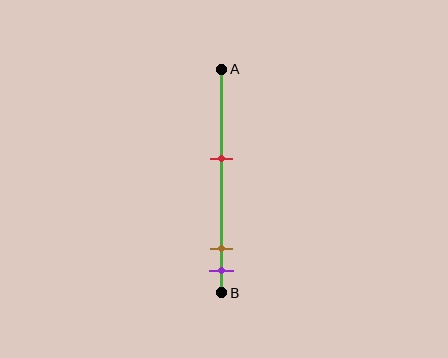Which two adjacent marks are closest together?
The brown and purple marks are the closest adjacent pair.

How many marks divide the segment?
There are 3 marks dividing the segment.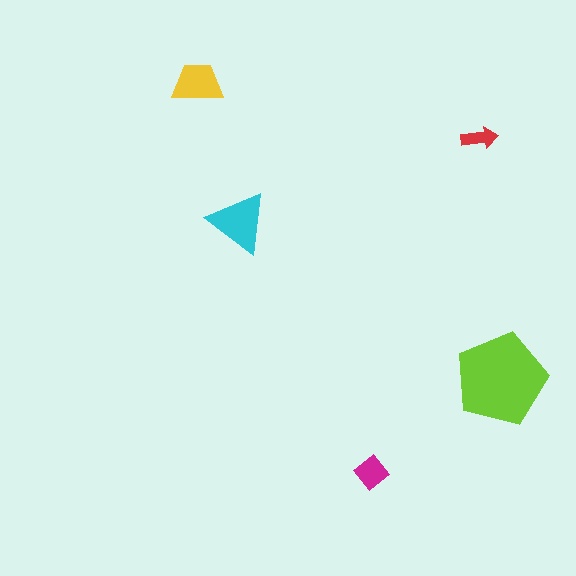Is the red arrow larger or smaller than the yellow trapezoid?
Smaller.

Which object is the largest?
The lime pentagon.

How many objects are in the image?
There are 5 objects in the image.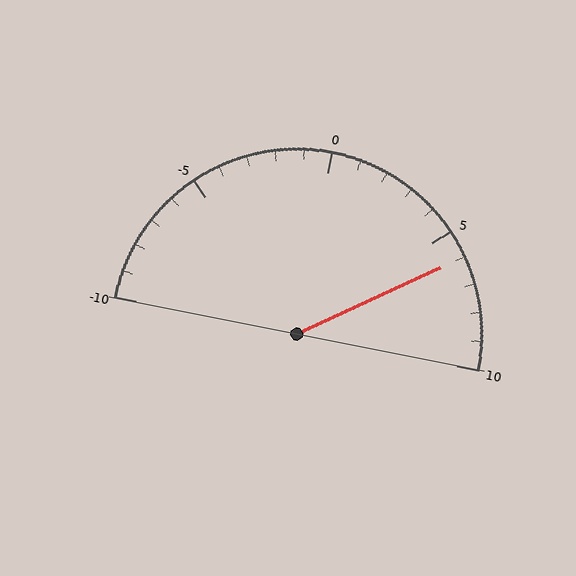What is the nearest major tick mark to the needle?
The nearest major tick mark is 5.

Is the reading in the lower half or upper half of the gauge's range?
The reading is in the upper half of the range (-10 to 10).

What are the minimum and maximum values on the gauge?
The gauge ranges from -10 to 10.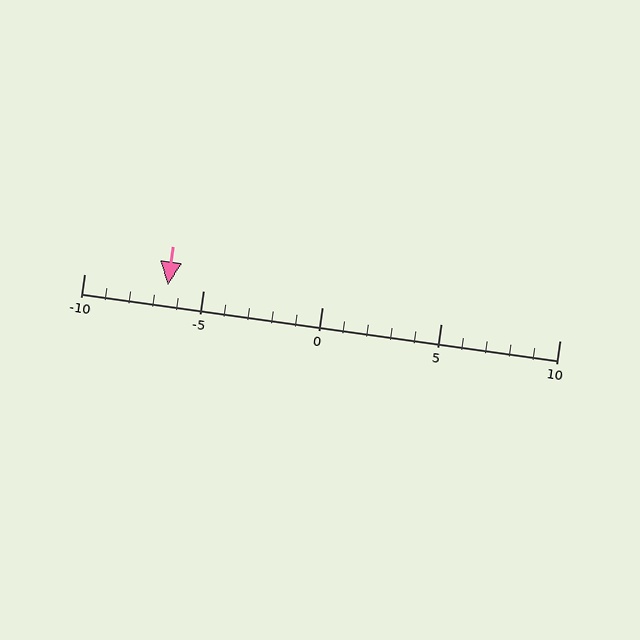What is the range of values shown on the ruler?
The ruler shows values from -10 to 10.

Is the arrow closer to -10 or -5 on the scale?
The arrow is closer to -5.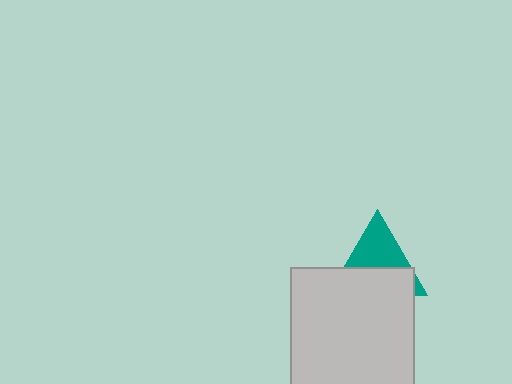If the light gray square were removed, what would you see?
You would see the complete teal triangle.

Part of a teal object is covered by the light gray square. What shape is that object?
It is a triangle.